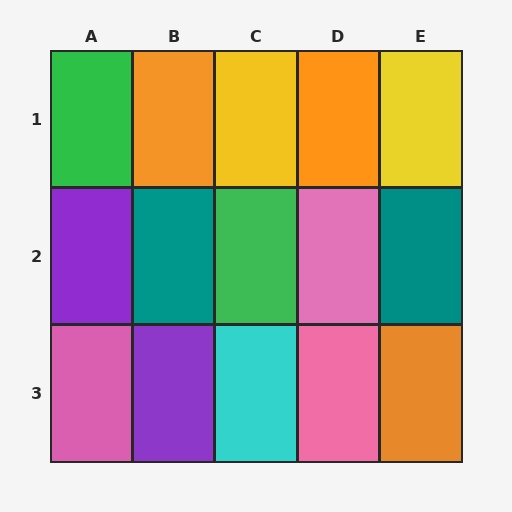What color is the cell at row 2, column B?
Teal.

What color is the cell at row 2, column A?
Purple.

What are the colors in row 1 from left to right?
Green, orange, yellow, orange, yellow.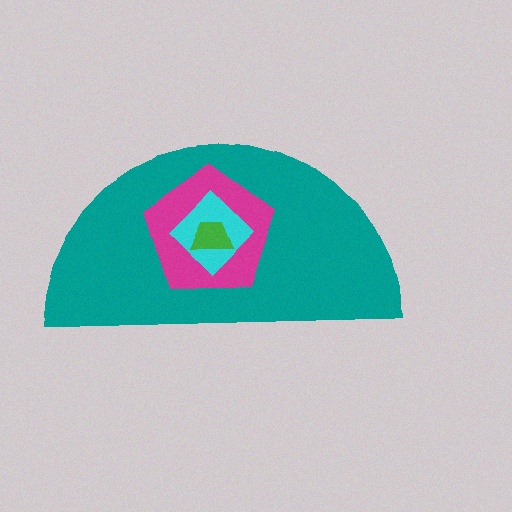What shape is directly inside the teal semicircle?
The magenta pentagon.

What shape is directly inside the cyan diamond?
The green trapezoid.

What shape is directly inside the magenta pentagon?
The cyan diamond.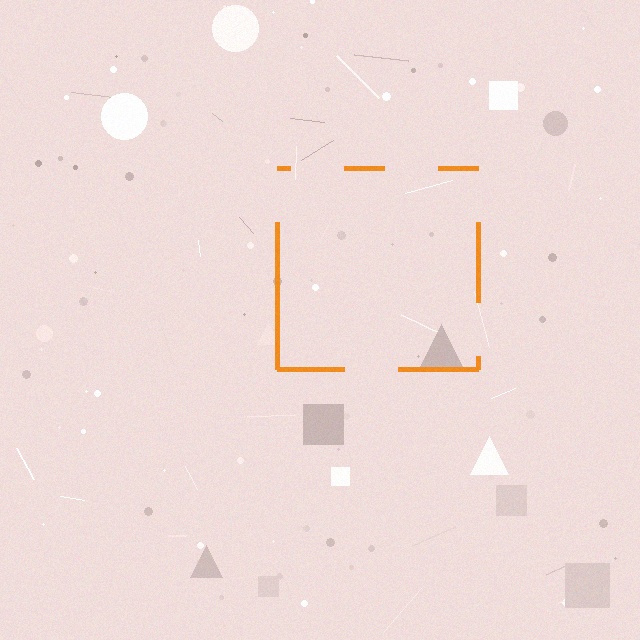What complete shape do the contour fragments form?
The contour fragments form a square.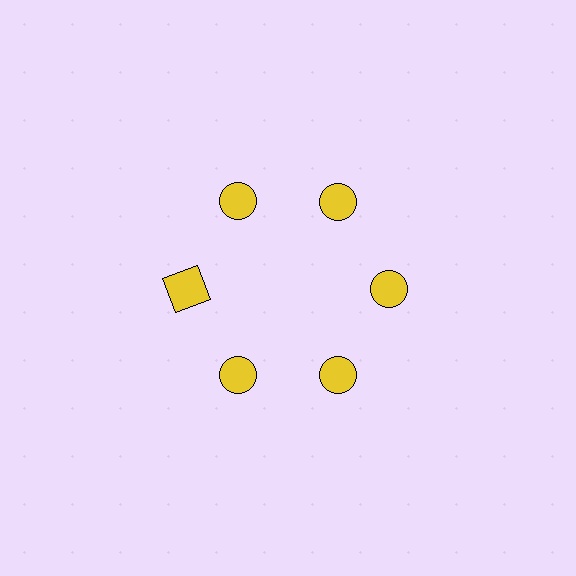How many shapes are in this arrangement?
There are 6 shapes arranged in a ring pattern.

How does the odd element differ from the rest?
It has a different shape: square instead of circle.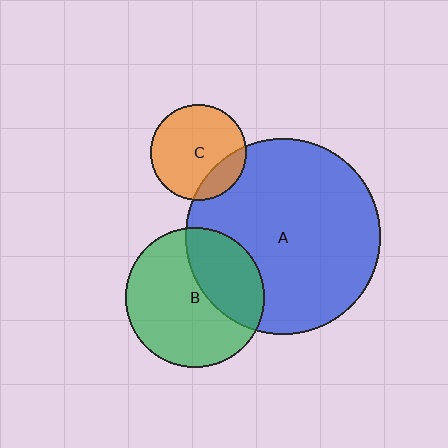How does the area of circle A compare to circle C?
Approximately 4.1 times.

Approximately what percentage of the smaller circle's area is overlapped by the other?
Approximately 35%.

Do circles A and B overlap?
Yes.